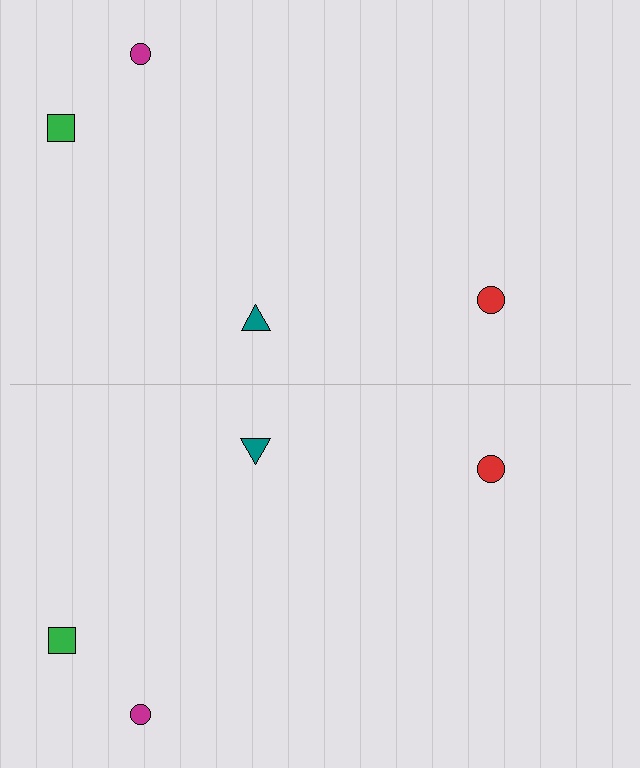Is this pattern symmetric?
Yes, this pattern has bilateral (reflection) symmetry.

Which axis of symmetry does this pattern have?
The pattern has a horizontal axis of symmetry running through the center of the image.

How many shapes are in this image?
There are 8 shapes in this image.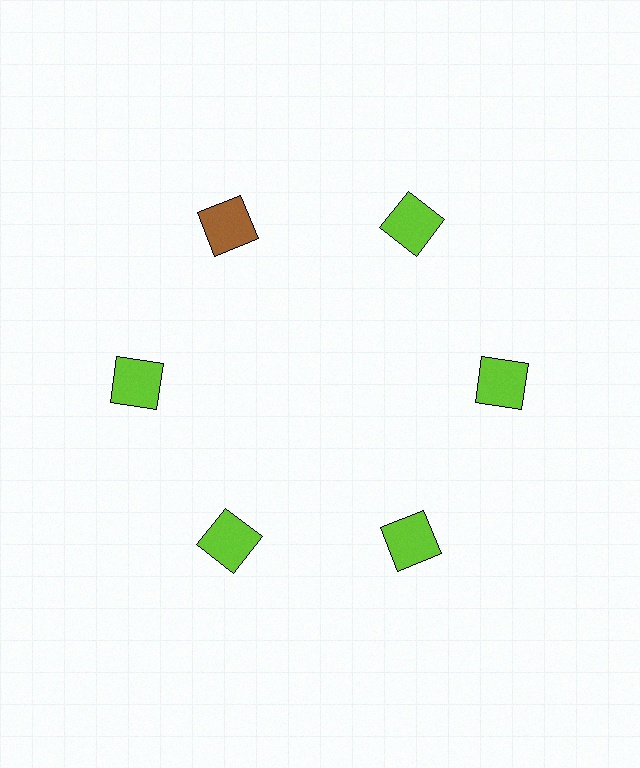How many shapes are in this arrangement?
There are 6 shapes arranged in a ring pattern.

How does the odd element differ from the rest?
It has a different color: brown instead of lime.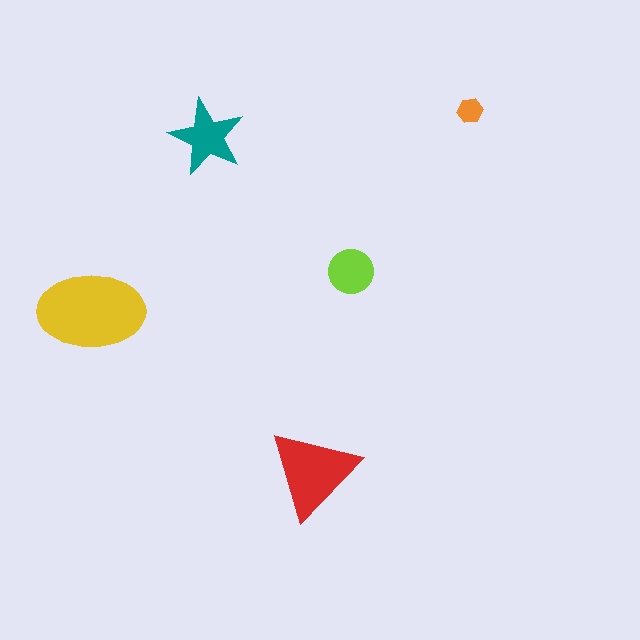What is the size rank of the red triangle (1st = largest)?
2nd.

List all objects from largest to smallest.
The yellow ellipse, the red triangle, the teal star, the lime circle, the orange hexagon.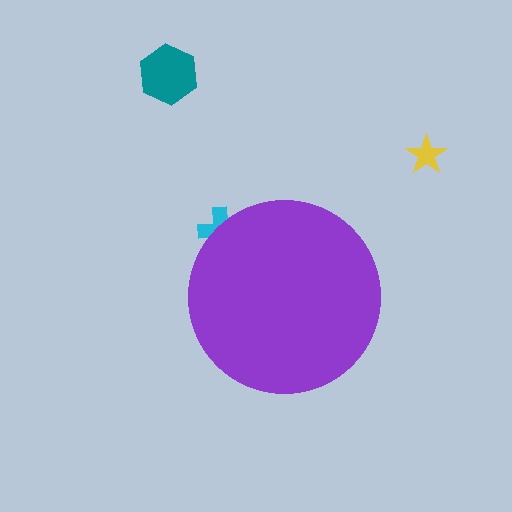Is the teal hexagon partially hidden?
No, the teal hexagon is fully visible.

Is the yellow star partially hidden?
No, the yellow star is fully visible.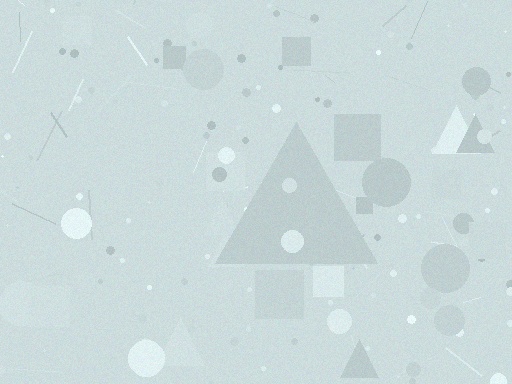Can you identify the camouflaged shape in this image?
The camouflaged shape is a triangle.